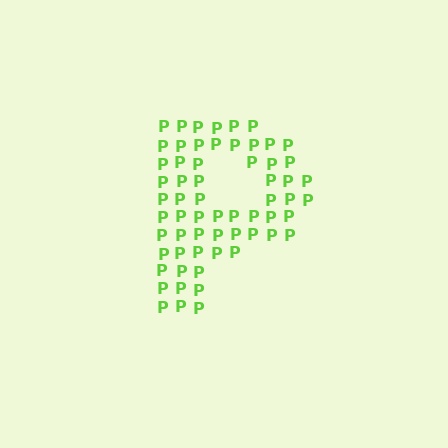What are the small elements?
The small elements are letter P's.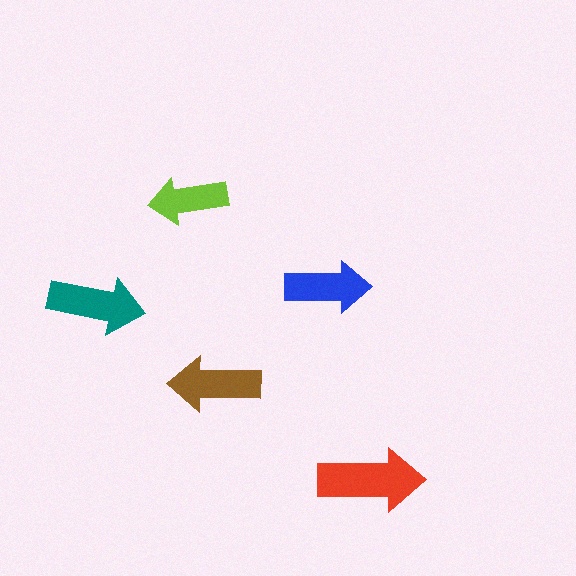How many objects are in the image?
There are 5 objects in the image.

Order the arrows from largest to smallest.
the red one, the teal one, the brown one, the blue one, the lime one.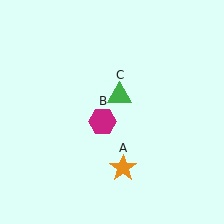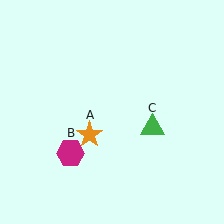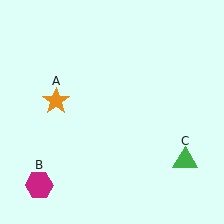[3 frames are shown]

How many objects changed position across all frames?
3 objects changed position: orange star (object A), magenta hexagon (object B), green triangle (object C).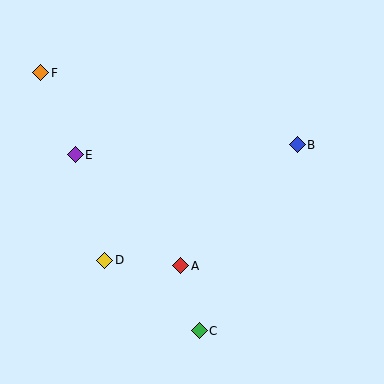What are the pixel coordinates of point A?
Point A is at (181, 266).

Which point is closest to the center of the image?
Point A at (181, 266) is closest to the center.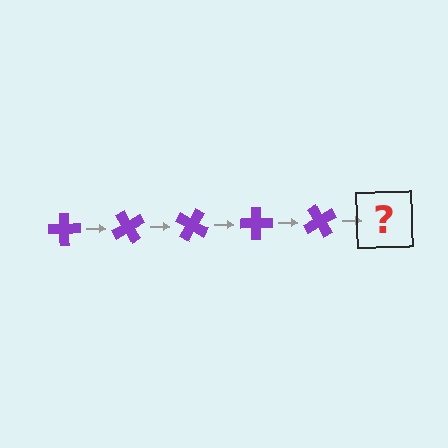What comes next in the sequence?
The next element should be a purple cross rotated 300 degrees.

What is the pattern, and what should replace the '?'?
The pattern is that the cross rotates 60 degrees each step. The '?' should be a purple cross rotated 300 degrees.